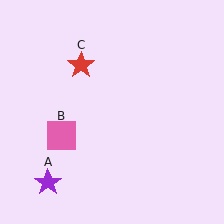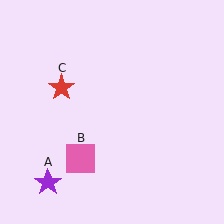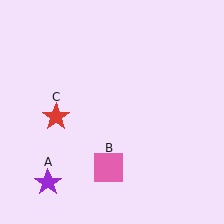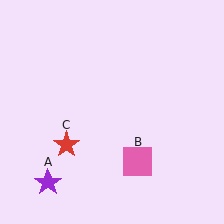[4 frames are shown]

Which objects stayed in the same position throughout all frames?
Purple star (object A) remained stationary.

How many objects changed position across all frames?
2 objects changed position: pink square (object B), red star (object C).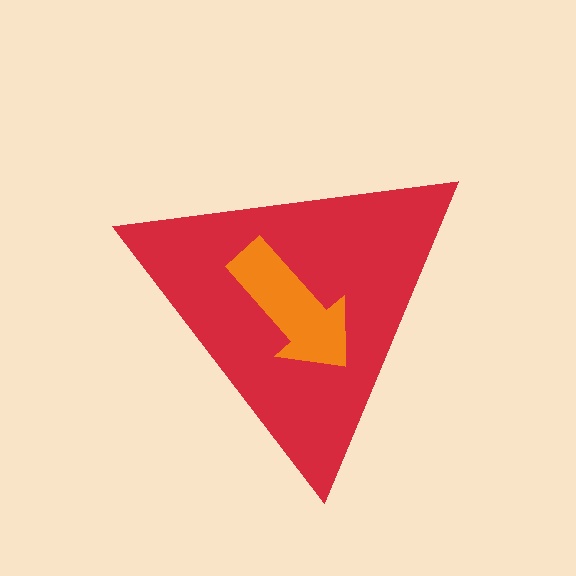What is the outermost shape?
The red triangle.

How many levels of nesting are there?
2.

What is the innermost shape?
The orange arrow.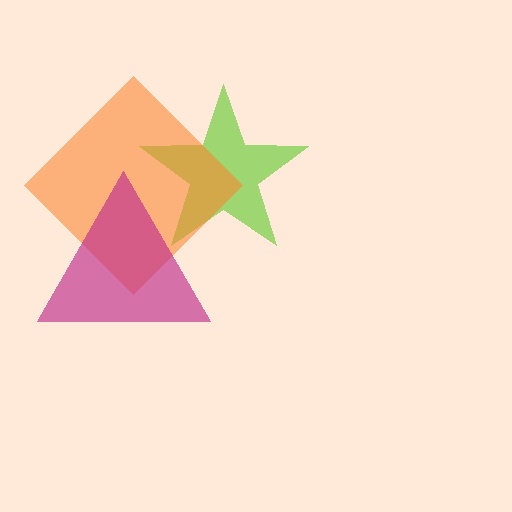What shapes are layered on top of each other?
The layered shapes are: a lime star, an orange diamond, a magenta triangle.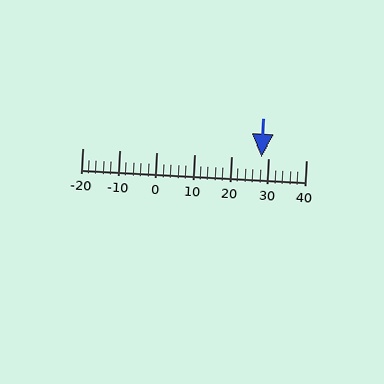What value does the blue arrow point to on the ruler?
The blue arrow points to approximately 28.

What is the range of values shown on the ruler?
The ruler shows values from -20 to 40.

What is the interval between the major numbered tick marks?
The major tick marks are spaced 10 units apart.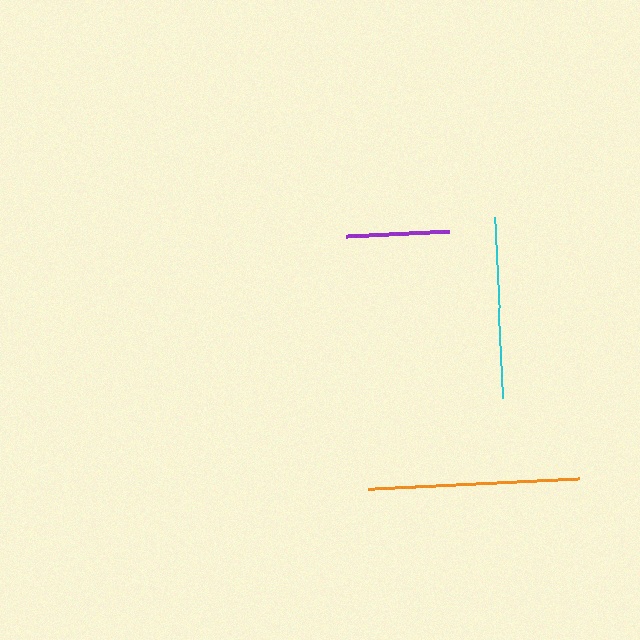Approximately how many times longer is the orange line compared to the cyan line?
The orange line is approximately 1.2 times the length of the cyan line.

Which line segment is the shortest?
The purple line is the shortest at approximately 103 pixels.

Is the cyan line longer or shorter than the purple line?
The cyan line is longer than the purple line.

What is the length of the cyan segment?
The cyan segment is approximately 180 pixels long.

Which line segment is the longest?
The orange line is the longest at approximately 210 pixels.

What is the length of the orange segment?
The orange segment is approximately 210 pixels long.